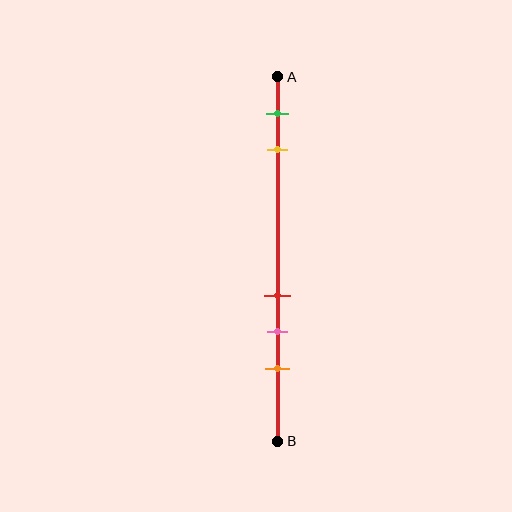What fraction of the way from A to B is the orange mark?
The orange mark is approximately 80% (0.8) of the way from A to B.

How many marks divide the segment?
There are 5 marks dividing the segment.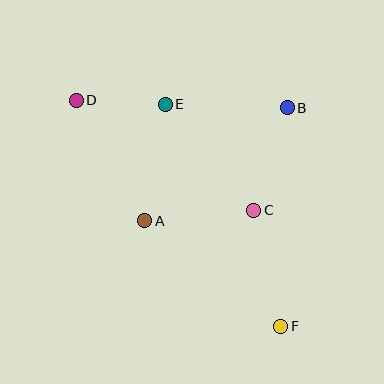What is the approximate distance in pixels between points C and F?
The distance between C and F is approximately 119 pixels.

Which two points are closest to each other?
Points D and E are closest to each other.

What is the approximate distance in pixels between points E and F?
The distance between E and F is approximately 250 pixels.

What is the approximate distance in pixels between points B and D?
The distance between B and D is approximately 211 pixels.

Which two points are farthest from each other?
Points D and F are farthest from each other.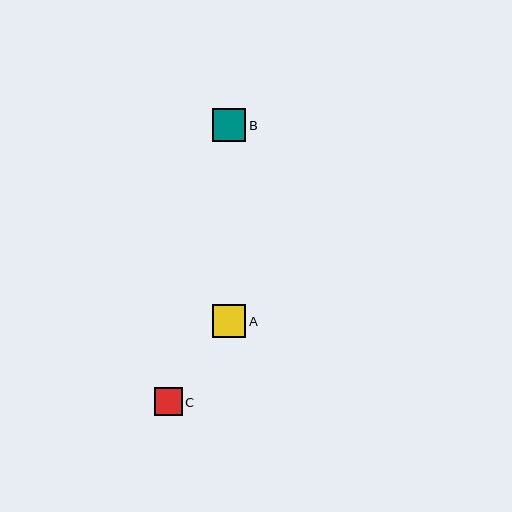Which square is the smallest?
Square C is the smallest with a size of approximately 28 pixels.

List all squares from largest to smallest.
From largest to smallest: B, A, C.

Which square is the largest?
Square B is the largest with a size of approximately 34 pixels.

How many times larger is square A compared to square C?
Square A is approximately 1.2 times the size of square C.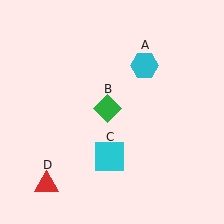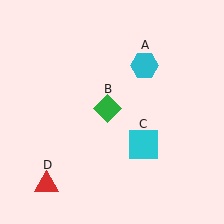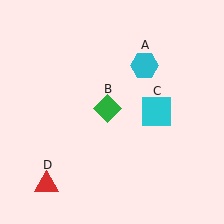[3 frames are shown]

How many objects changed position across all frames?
1 object changed position: cyan square (object C).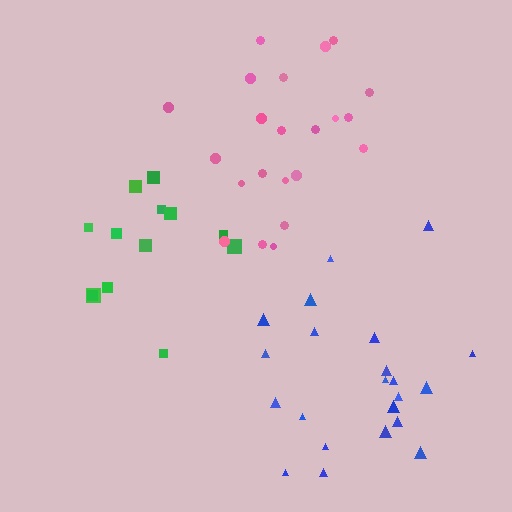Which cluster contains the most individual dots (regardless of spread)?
Blue (22).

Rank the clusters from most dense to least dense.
pink, blue, green.